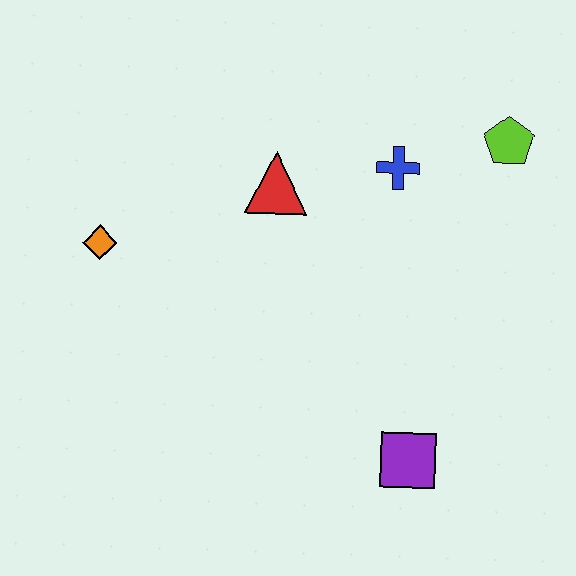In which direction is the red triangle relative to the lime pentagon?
The red triangle is to the left of the lime pentagon.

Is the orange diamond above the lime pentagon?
No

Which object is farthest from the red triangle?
The purple square is farthest from the red triangle.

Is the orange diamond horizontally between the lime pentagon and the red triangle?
No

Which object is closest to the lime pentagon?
The blue cross is closest to the lime pentagon.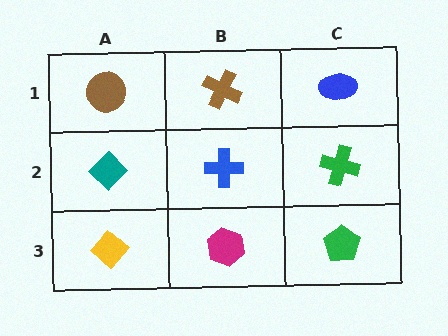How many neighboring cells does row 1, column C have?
2.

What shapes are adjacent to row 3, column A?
A teal diamond (row 2, column A), a magenta hexagon (row 3, column B).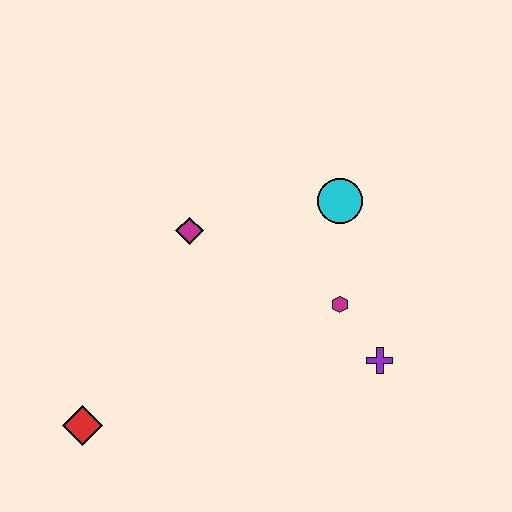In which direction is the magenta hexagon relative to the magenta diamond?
The magenta hexagon is to the right of the magenta diamond.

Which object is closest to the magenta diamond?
The cyan circle is closest to the magenta diamond.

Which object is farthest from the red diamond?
The cyan circle is farthest from the red diamond.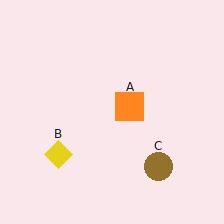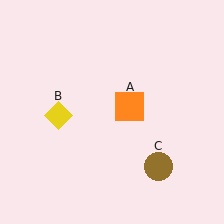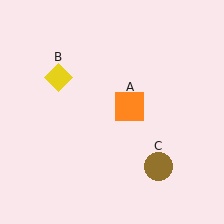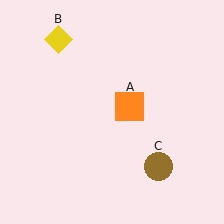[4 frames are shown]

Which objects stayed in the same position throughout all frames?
Orange square (object A) and brown circle (object C) remained stationary.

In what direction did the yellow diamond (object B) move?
The yellow diamond (object B) moved up.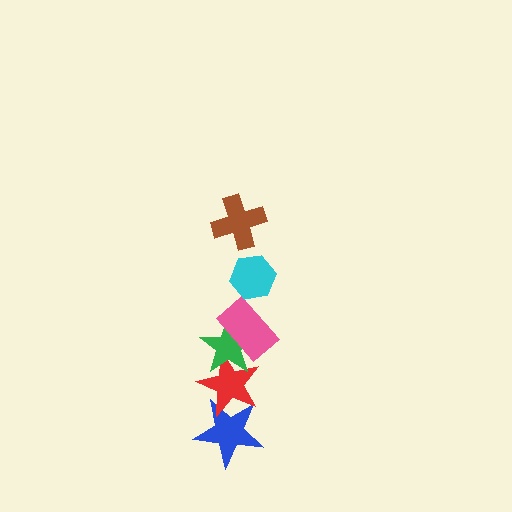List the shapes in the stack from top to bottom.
From top to bottom: the brown cross, the cyan hexagon, the pink rectangle, the green star, the red star, the blue star.